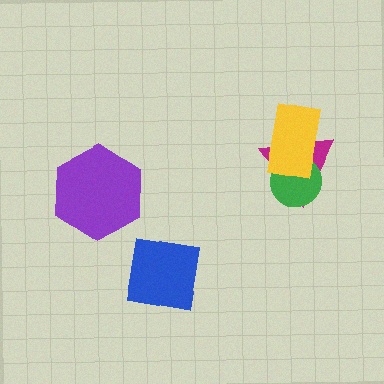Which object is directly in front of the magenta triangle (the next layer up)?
The green circle is directly in front of the magenta triangle.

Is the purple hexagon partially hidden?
No, no other shape covers it.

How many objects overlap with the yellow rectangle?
2 objects overlap with the yellow rectangle.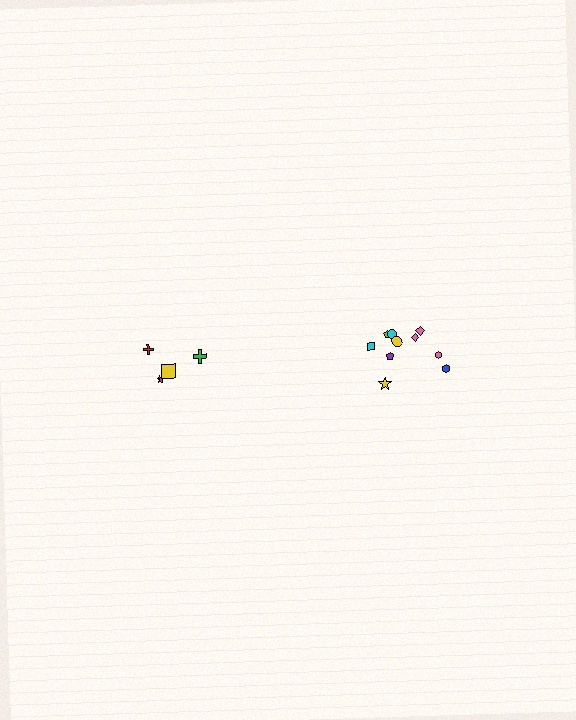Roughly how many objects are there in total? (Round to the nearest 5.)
Roughly 15 objects in total.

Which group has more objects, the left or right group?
The right group.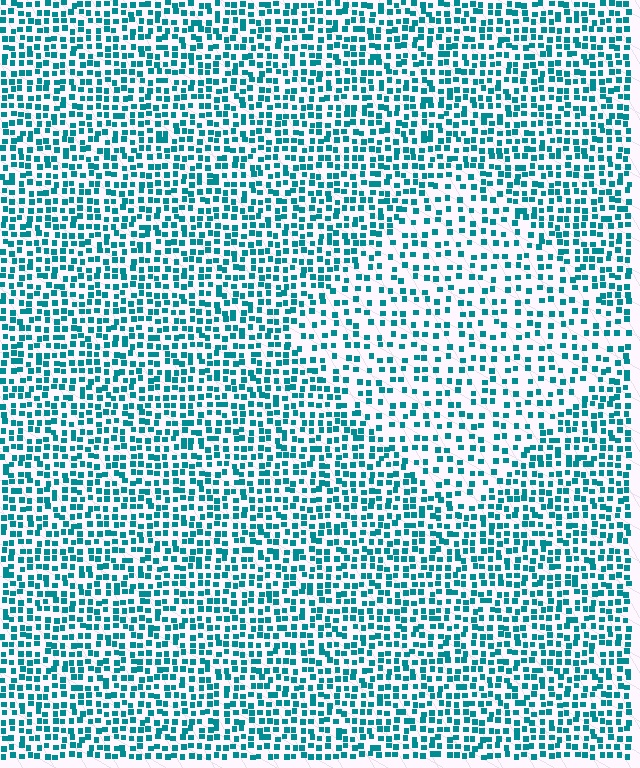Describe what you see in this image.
The image contains small teal elements arranged at two different densities. A diamond-shaped region is visible where the elements are less densely packed than the surrounding area.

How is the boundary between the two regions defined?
The boundary is defined by a change in element density (approximately 1.8x ratio). All elements are the same color, size, and shape.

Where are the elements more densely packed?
The elements are more densely packed outside the diamond boundary.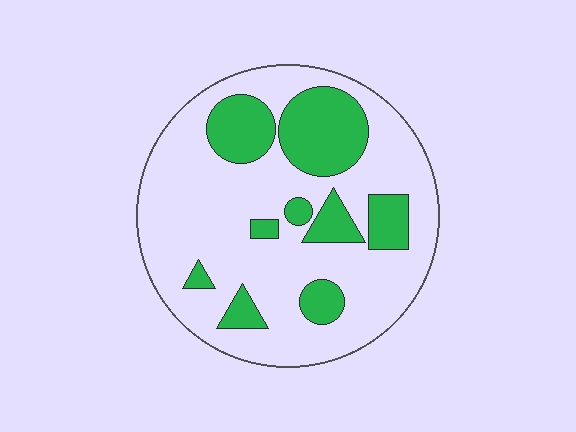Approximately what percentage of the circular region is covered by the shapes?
Approximately 25%.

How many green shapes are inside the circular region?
9.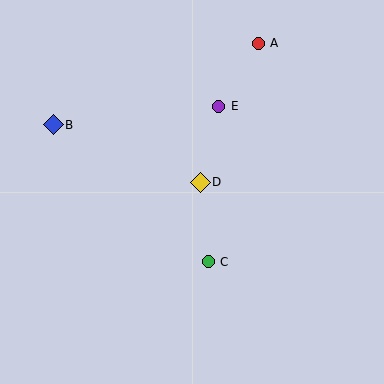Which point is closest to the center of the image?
Point D at (200, 182) is closest to the center.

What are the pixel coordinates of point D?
Point D is at (200, 182).